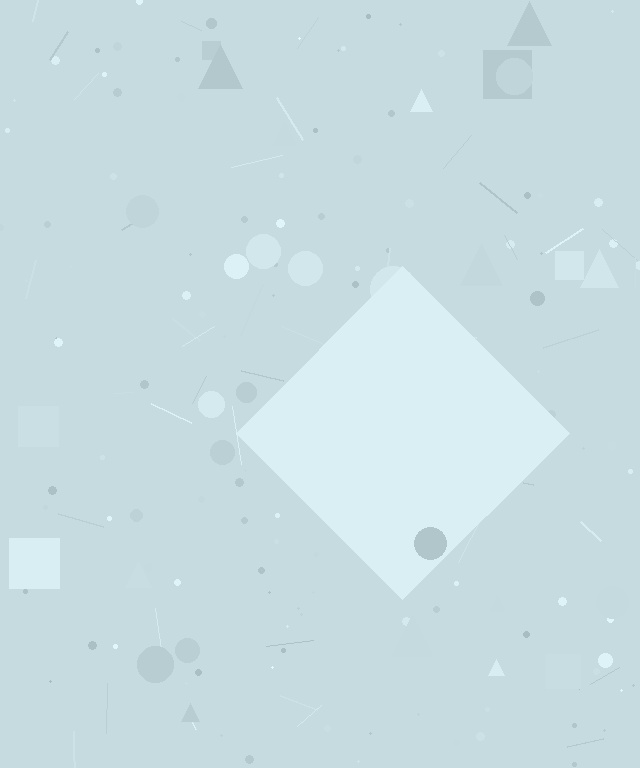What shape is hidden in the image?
A diamond is hidden in the image.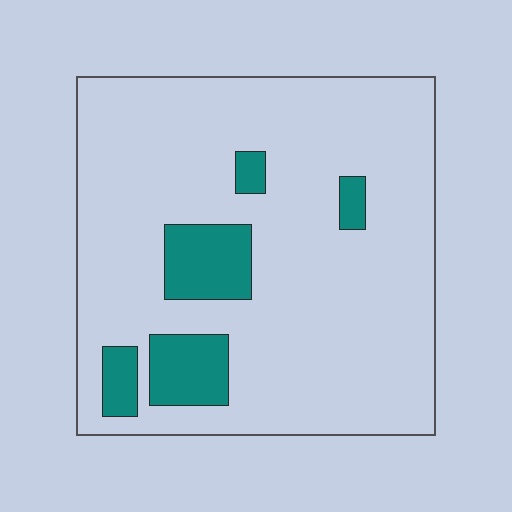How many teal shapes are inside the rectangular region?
5.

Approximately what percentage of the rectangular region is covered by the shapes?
Approximately 15%.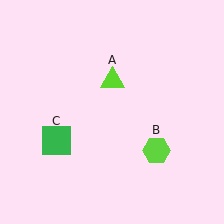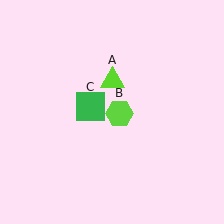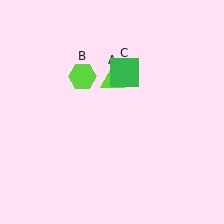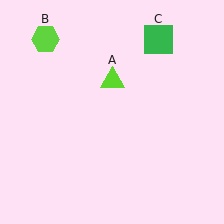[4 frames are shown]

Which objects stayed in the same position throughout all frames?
Lime triangle (object A) remained stationary.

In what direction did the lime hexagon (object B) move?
The lime hexagon (object B) moved up and to the left.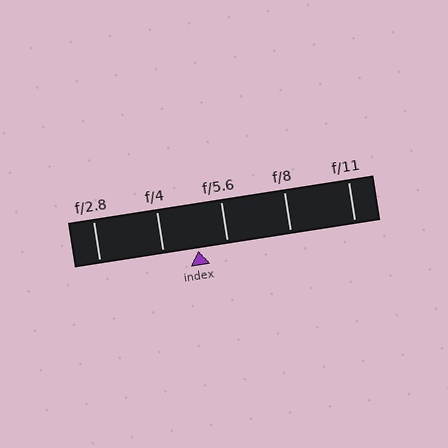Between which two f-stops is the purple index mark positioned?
The index mark is between f/4 and f/5.6.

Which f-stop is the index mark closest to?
The index mark is closest to f/5.6.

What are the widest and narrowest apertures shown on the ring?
The widest aperture shown is f/2.8 and the narrowest is f/11.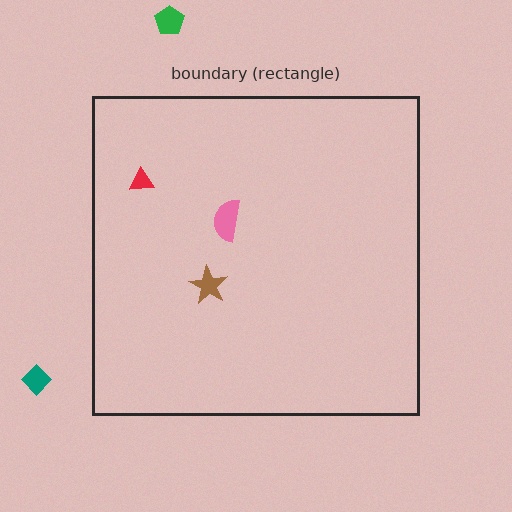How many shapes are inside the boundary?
3 inside, 2 outside.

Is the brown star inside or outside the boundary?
Inside.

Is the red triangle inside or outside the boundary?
Inside.